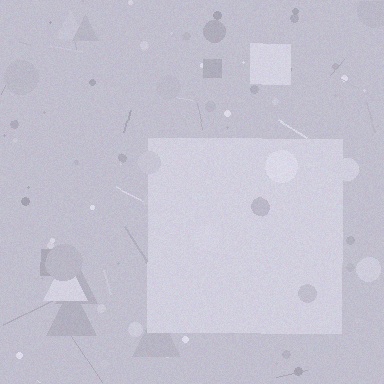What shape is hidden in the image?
A square is hidden in the image.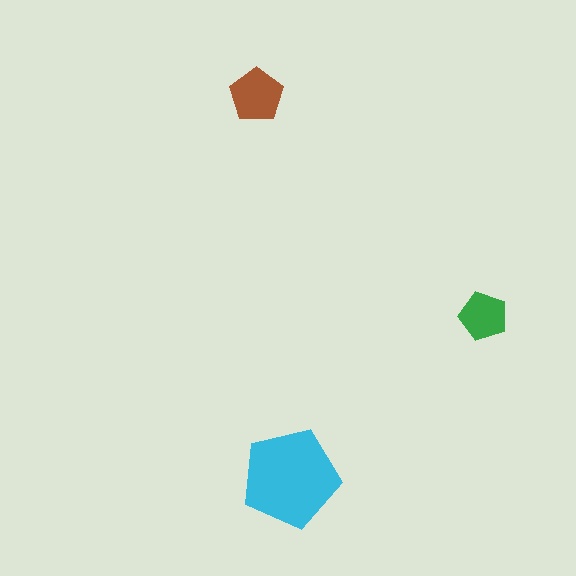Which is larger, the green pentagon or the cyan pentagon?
The cyan one.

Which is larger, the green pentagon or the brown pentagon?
The brown one.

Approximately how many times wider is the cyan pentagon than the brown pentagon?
About 2 times wider.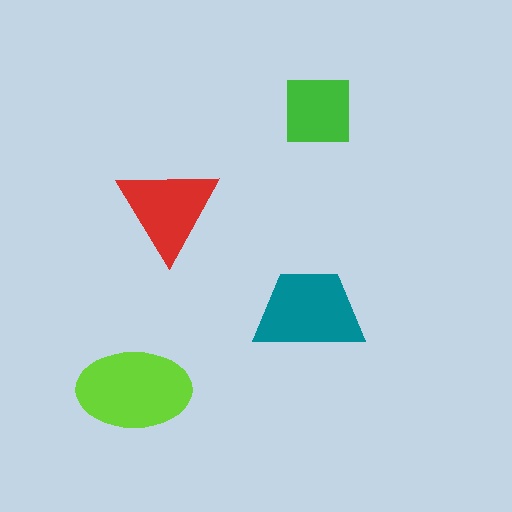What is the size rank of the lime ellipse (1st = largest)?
1st.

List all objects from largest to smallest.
The lime ellipse, the teal trapezoid, the red triangle, the green square.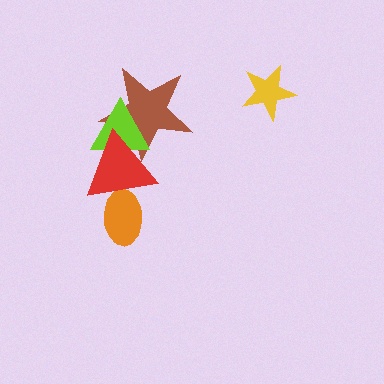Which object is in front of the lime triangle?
The red triangle is in front of the lime triangle.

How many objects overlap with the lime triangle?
2 objects overlap with the lime triangle.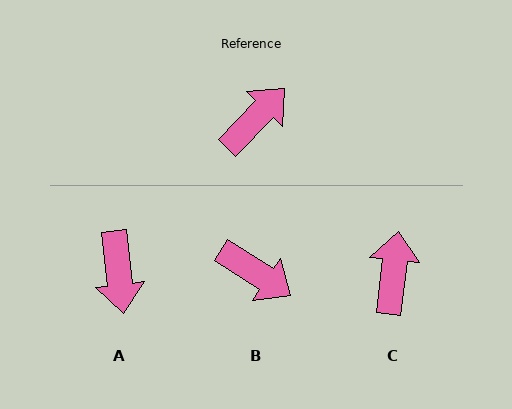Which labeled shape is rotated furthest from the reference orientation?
A, about 129 degrees away.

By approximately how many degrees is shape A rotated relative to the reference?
Approximately 129 degrees clockwise.